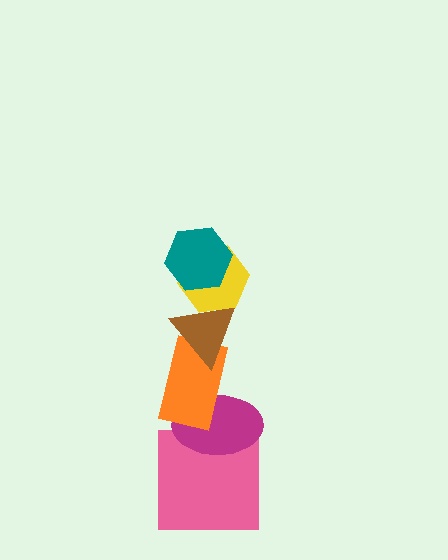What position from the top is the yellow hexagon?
The yellow hexagon is 2nd from the top.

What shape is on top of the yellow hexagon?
The teal hexagon is on top of the yellow hexagon.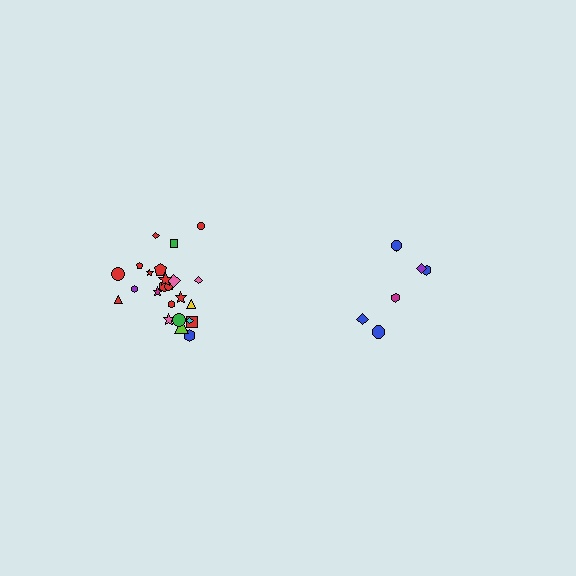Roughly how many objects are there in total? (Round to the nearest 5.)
Roughly 30 objects in total.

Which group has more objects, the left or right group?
The left group.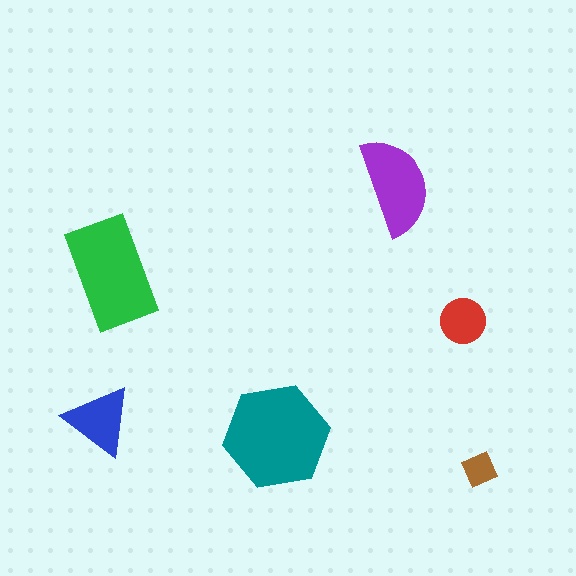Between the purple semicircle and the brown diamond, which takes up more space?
The purple semicircle.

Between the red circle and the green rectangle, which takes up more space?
The green rectangle.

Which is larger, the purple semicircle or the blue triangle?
The purple semicircle.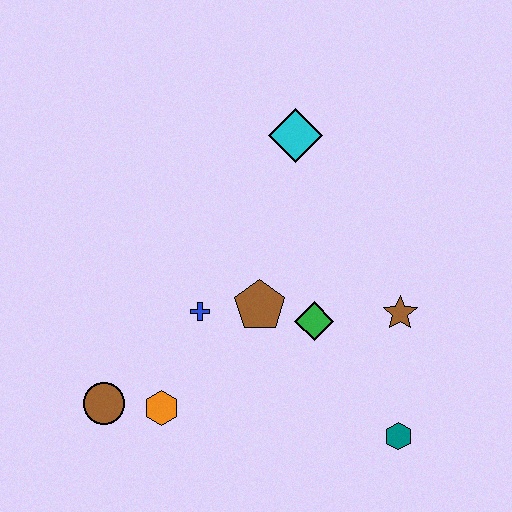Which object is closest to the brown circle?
The orange hexagon is closest to the brown circle.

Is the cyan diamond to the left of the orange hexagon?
No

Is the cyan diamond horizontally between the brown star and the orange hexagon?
Yes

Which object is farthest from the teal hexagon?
The cyan diamond is farthest from the teal hexagon.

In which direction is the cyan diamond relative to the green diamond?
The cyan diamond is above the green diamond.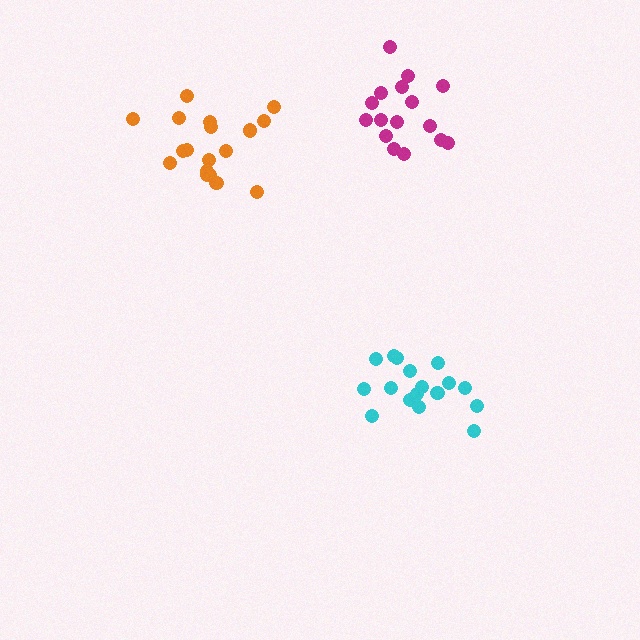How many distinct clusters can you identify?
There are 3 distinct clusters.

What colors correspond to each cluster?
The clusters are colored: orange, cyan, magenta.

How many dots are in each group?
Group 1: 18 dots, Group 2: 17 dots, Group 3: 16 dots (51 total).